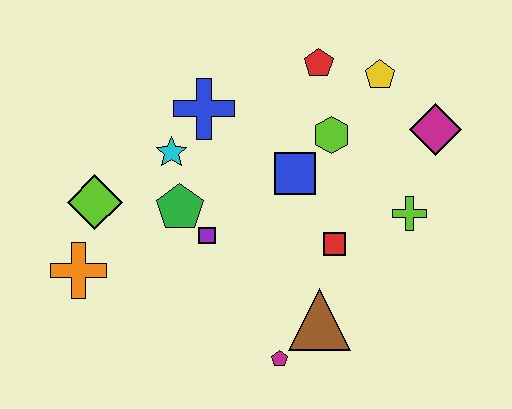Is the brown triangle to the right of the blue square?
Yes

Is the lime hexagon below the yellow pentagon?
Yes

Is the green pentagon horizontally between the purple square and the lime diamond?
Yes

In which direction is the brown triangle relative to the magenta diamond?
The brown triangle is below the magenta diamond.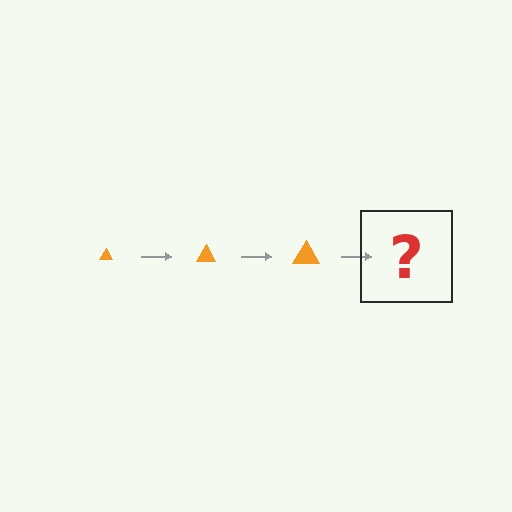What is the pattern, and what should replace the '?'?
The pattern is that the triangle gets progressively larger each step. The '?' should be an orange triangle, larger than the previous one.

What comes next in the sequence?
The next element should be an orange triangle, larger than the previous one.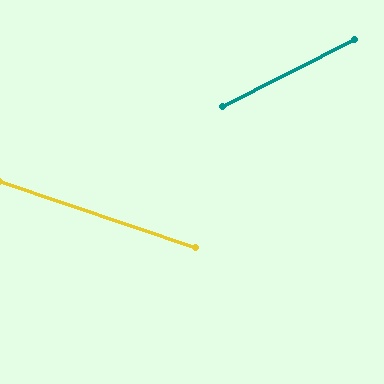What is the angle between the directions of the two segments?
Approximately 45 degrees.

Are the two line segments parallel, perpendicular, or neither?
Neither parallel nor perpendicular — they differ by about 45°.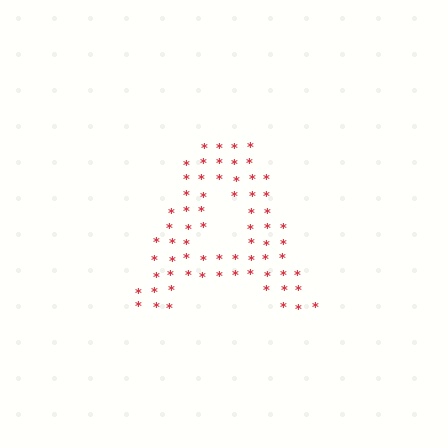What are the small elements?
The small elements are asterisks.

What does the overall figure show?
The overall figure shows the letter A.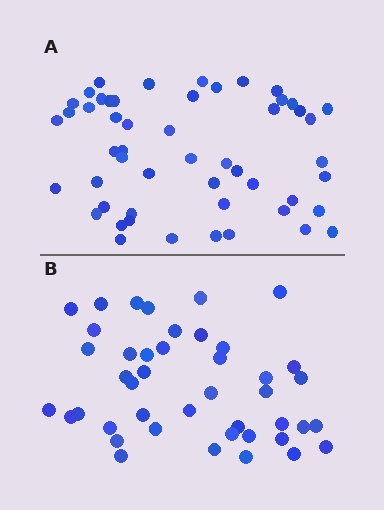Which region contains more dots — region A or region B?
Region A (the top region) has more dots.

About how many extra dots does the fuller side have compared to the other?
Region A has roughly 8 or so more dots than region B.